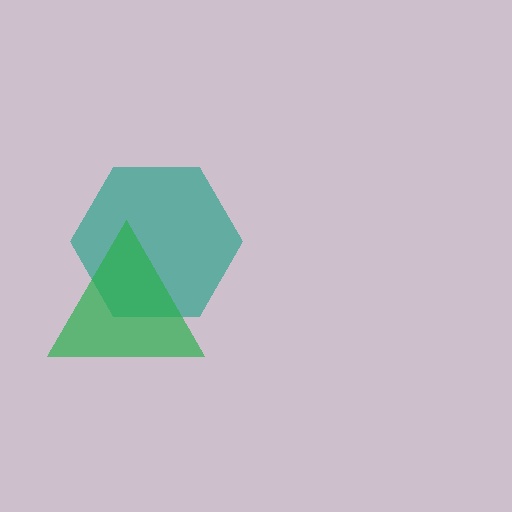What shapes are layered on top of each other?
The layered shapes are: a teal hexagon, a green triangle.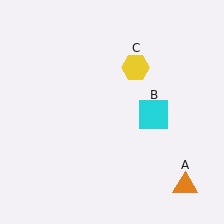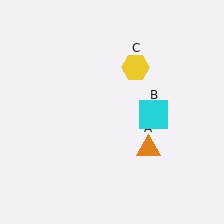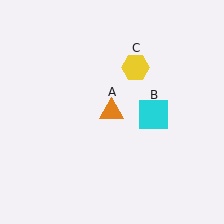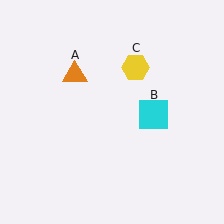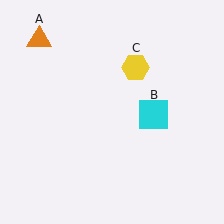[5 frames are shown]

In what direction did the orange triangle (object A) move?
The orange triangle (object A) moved up and to the left.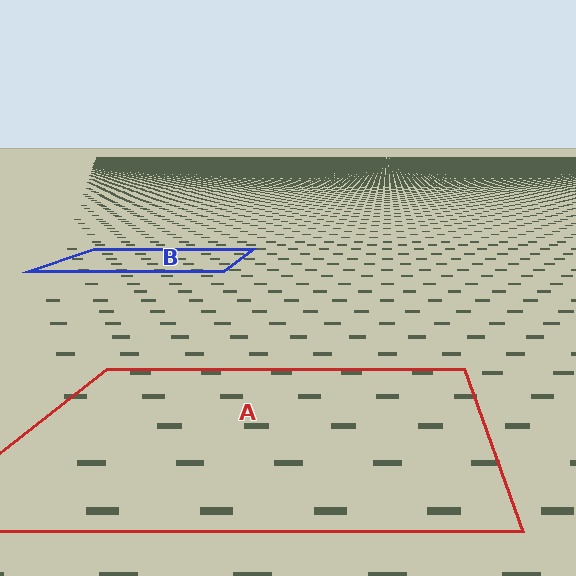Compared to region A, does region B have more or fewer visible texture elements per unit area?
Region B has more texture elements per unit area — they are packed more densely because it is farther away.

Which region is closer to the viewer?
Region A is closer. The texture elements there are larger and more spread out.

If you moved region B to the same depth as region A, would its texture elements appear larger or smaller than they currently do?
They would appear larger. At a closer depth, the same texture elements are projected at a bigger on-screen size.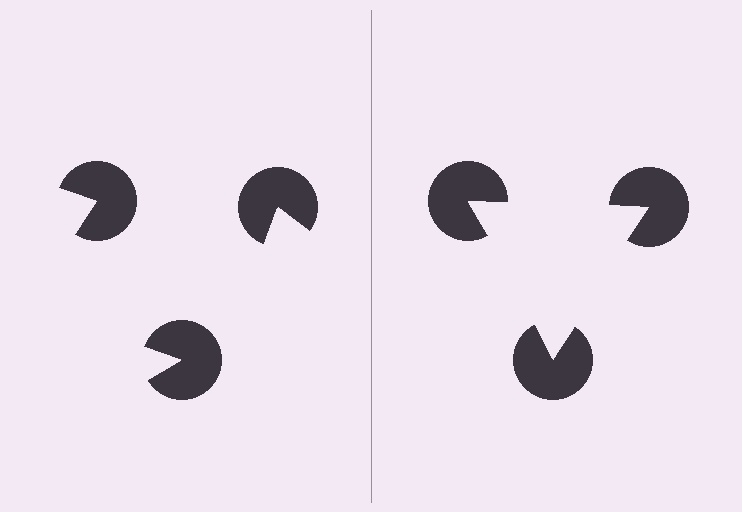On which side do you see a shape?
An illusory triangle appears on the right side. On the left side the wedge cuts are rotated, so no coherent shape forms.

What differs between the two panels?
The pac-man discs are positioned identically on both sides; only the wedge orientations differ. On the right they align to a triangle; on the left they are misaligned.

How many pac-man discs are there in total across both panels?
6 — 3 on each side.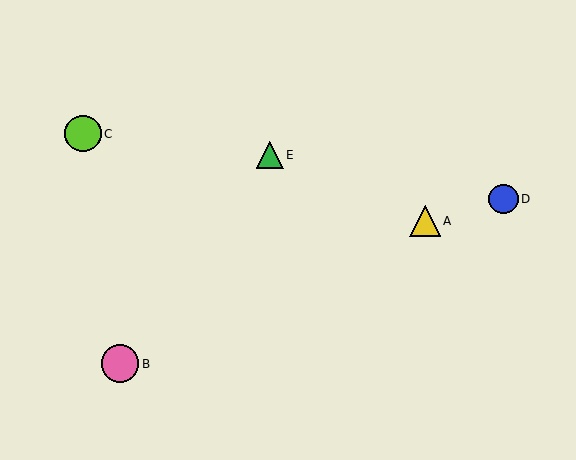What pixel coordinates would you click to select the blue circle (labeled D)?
Click at (503, 199) to select the blue circle D.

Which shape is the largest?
The pink circle (labeled B) is the largest.